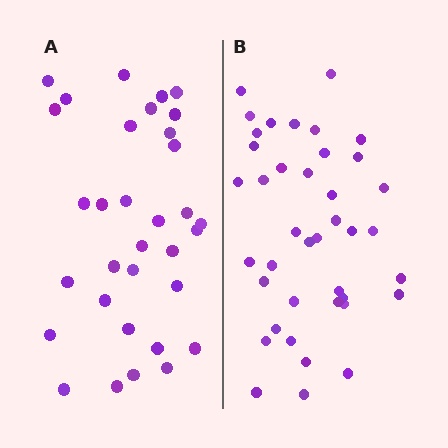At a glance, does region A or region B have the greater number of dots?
Region B (the right region) has more dots.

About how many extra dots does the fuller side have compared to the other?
Region B has roughly 8 or so more dots than region A.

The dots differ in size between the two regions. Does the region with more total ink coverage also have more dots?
No. Region A has more total ink coverage because its dots are larger, but region B actually contains more individual dots. Total area can be misleading — the number of items is what matters here.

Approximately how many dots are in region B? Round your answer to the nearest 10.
About 40 dots.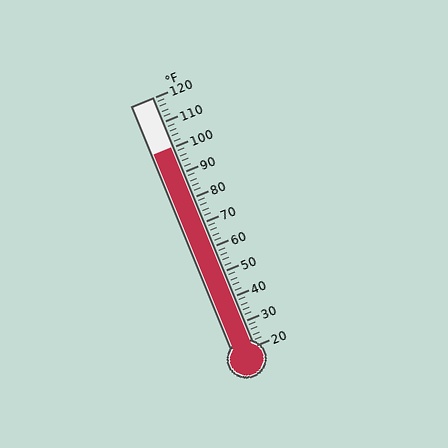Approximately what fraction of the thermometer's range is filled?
The thermometer is filled to approximately 80% of its range.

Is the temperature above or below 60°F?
The temperature is above 60°F.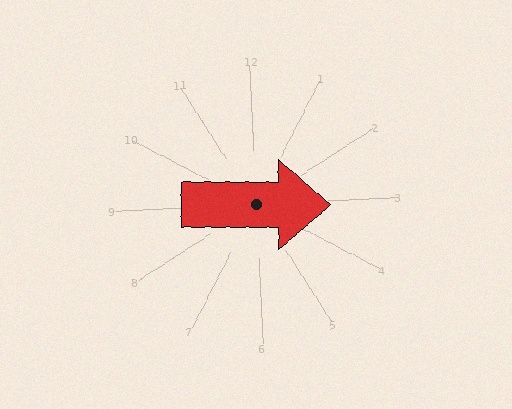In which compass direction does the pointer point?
East.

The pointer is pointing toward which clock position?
Roughly 3 o'clock.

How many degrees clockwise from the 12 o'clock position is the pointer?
Approximately 93 degrees.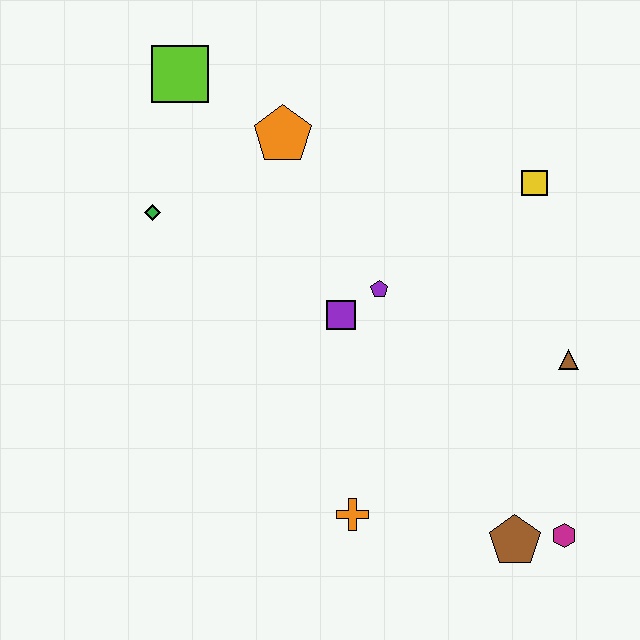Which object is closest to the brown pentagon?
The magenta hexagon is closest to the brown pentagon.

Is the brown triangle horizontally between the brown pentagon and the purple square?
No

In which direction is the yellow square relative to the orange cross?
The yellow square is above the orange cross.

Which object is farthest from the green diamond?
The magenta hexagon is farthest from the green diamond.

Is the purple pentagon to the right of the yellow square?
No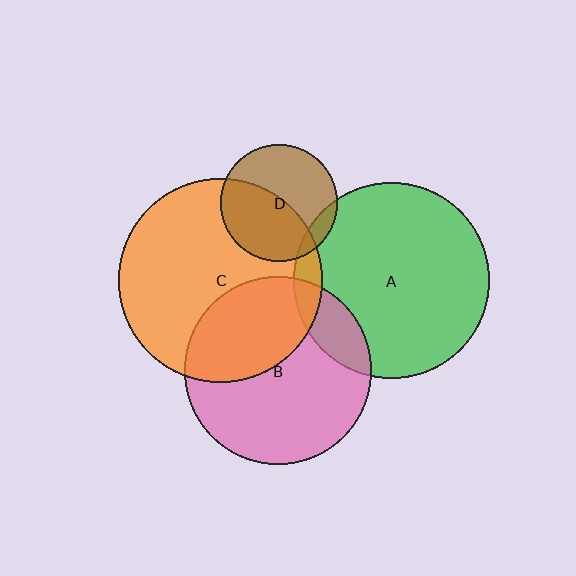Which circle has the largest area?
Circle C (orange).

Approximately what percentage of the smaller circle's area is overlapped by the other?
Approximately 50%.